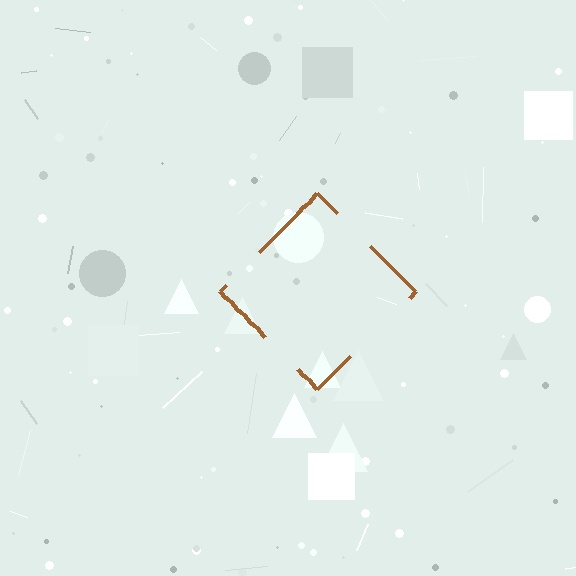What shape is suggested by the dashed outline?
The dashed outline suggests a diamond.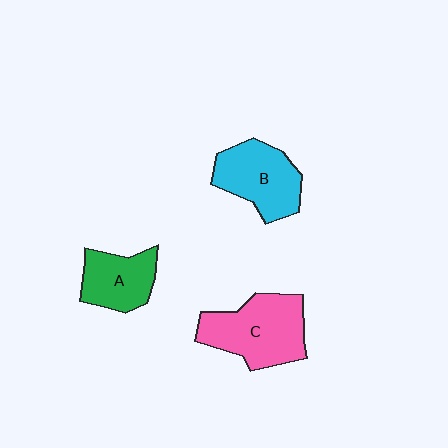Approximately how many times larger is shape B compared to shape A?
Approximately 1.3 times.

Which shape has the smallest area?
Shape A (green).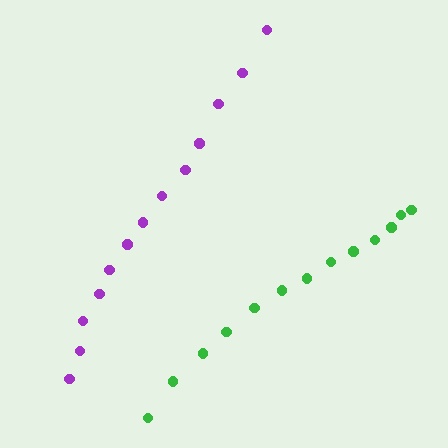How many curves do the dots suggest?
There are 2 distinct paths.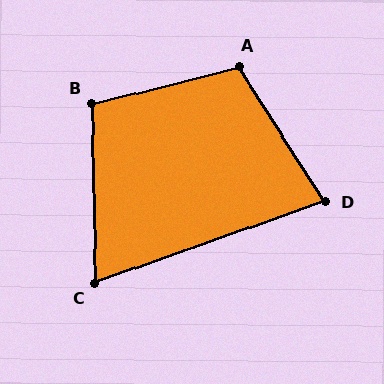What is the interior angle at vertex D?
Approximately 77 degrees (acute).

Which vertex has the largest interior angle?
A, at approximately 109 degrees.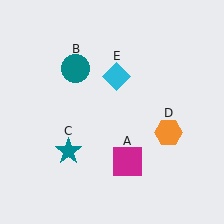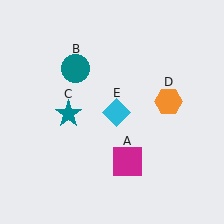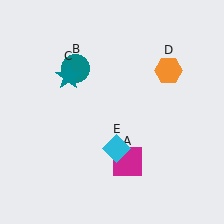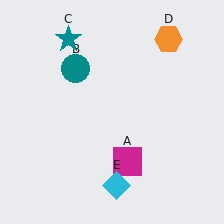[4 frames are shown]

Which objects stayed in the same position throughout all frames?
Magenta square (object A) and teal circle (object B) remained stationary.